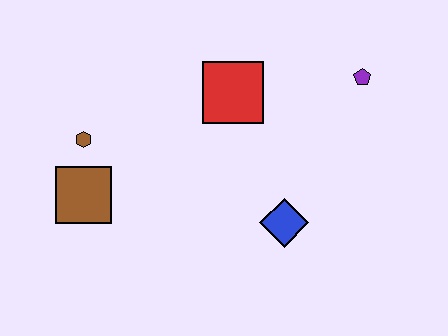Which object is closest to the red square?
The purple pentagon is closest to the red square.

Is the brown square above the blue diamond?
Yes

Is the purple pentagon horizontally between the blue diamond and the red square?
No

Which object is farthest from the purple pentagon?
The brown square is farthest from the purple pentagon.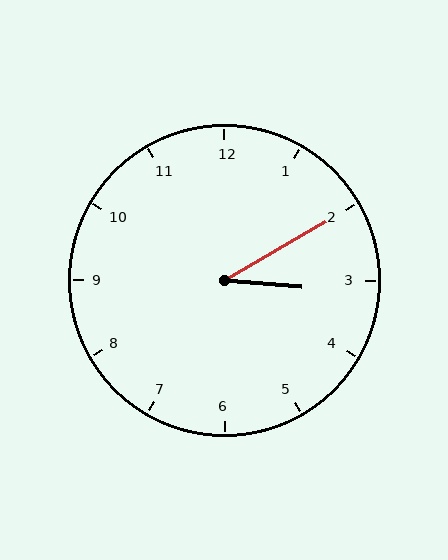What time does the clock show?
3:10.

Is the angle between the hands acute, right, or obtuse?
It is acute.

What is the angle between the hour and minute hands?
Approximately 35 degrees.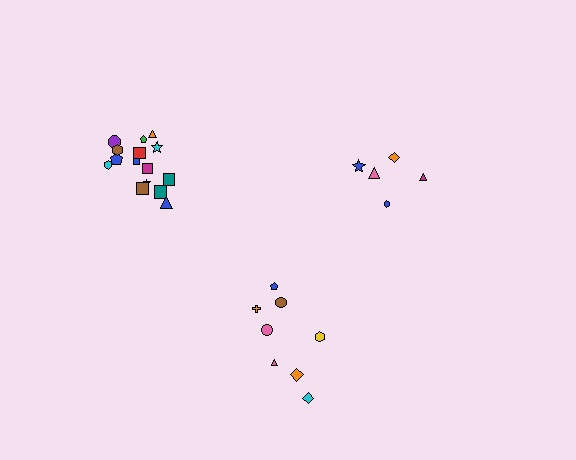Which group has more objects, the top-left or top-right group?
The top-left group.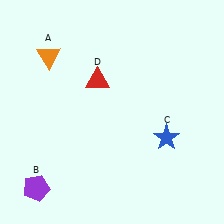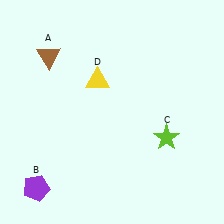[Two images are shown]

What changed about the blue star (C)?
In Image 1, C is blue. In Image 2, it changed to lime.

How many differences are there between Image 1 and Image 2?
There are 3 differences between the two images.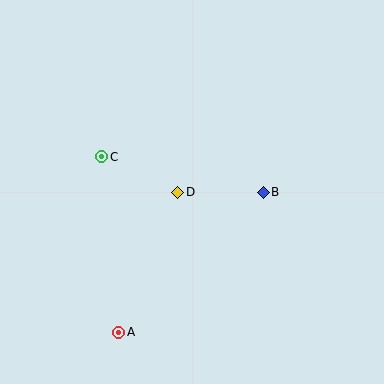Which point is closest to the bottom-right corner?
Point B is closest to the bottom-right corner.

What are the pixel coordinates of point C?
Point C is at (102, 157).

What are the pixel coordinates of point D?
Point D is at (178, 192).